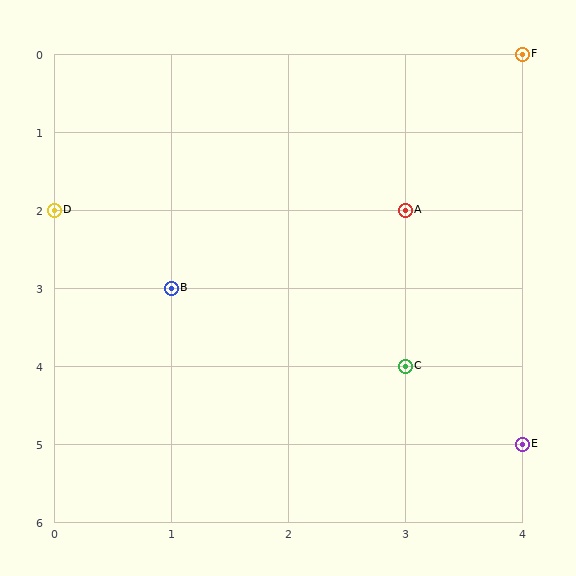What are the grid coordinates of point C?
Point C is at grid coordinates (3, 4).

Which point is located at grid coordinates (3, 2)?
Point A is at (3, 2).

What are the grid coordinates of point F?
Point F is at grid coordinates (4, 0).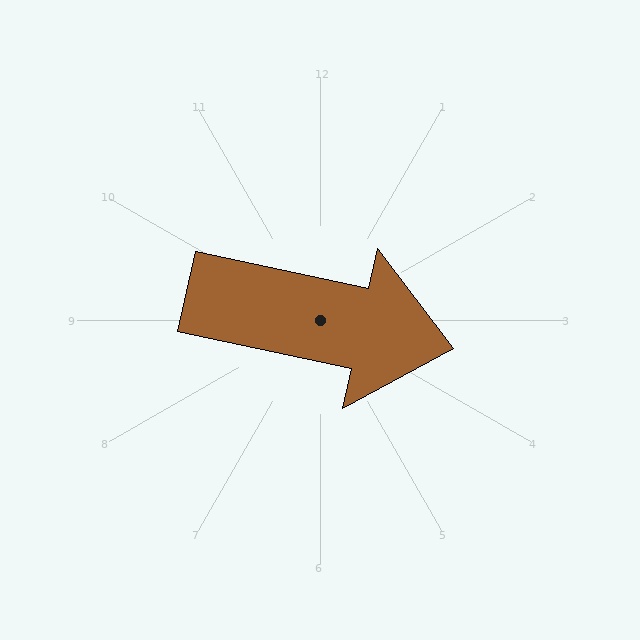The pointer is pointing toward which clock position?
Roughly 3 o'clock.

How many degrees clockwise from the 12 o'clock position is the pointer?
Approximately 102 degrees.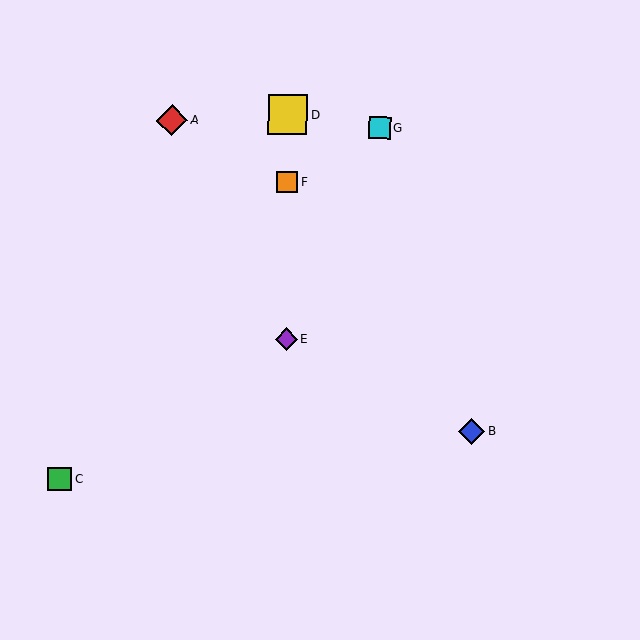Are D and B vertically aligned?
No, D is at x≈288 and B is at x≈472.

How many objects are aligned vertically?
3 objects (D, E, F) are aligned vertically.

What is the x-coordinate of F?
Object F is at x≈287.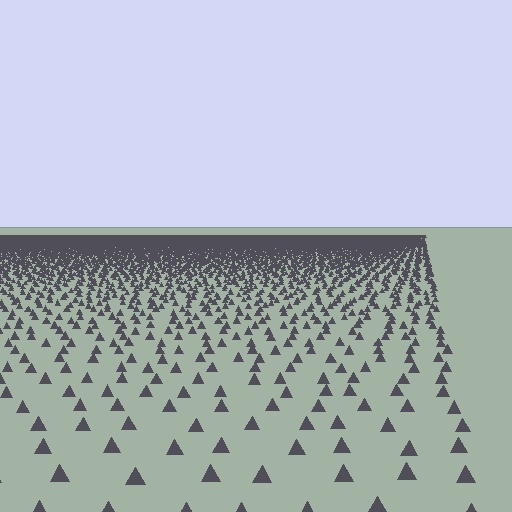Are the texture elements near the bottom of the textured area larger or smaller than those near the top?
Larger. Near the bottom, elements are closer to the viewer and appear at a bigger on-screen size.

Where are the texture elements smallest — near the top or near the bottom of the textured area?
Near the top.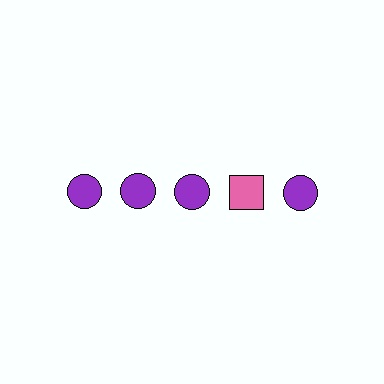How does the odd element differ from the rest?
It differs in both color (pink instead of purple) and shape (square instead of circle).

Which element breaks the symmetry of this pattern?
The pink square in the top row, second from right column breaks the symmetry. All other shapes are purple circles.